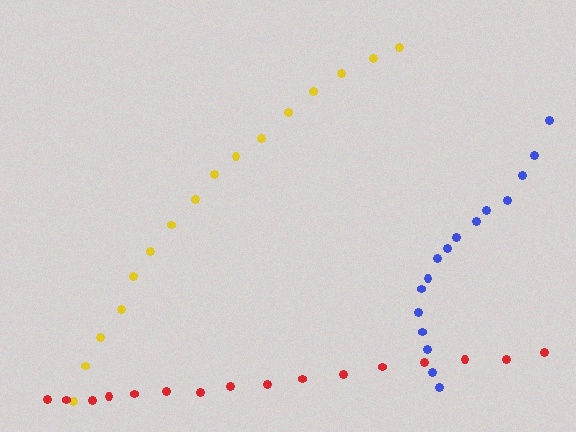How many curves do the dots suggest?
There are 3 distinct paths.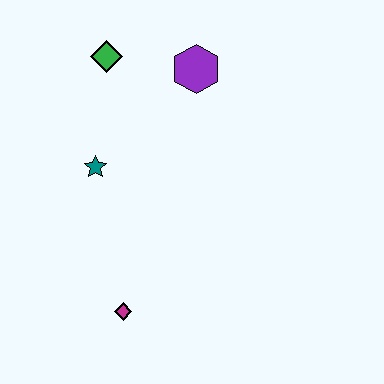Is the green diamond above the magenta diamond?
Yes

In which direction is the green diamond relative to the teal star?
The green diamond is above the teal star.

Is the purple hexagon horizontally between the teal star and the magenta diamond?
No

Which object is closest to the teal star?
The green diamond is closest to the teal star.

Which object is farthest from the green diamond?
The magenta diamond is farthest from the green diamond.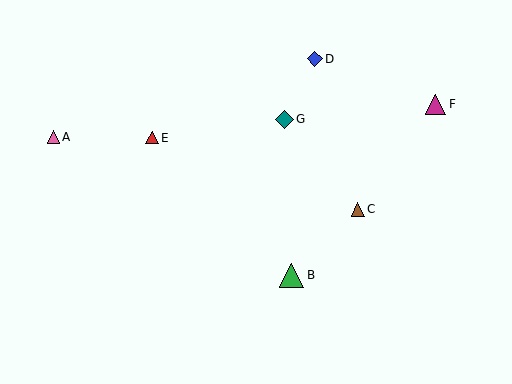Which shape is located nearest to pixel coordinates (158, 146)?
The red triangle (labeled E) at (152, 138) is nearest to that location.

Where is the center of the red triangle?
The center of the red triangle is at (152, 138).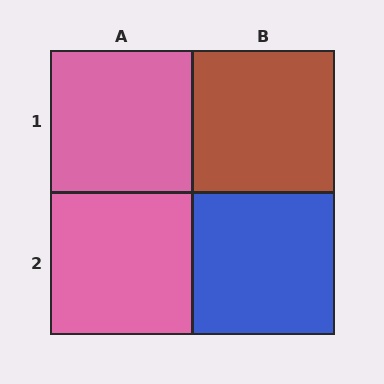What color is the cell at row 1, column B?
Brown.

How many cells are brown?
1 cell is brown.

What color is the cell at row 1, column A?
Pink.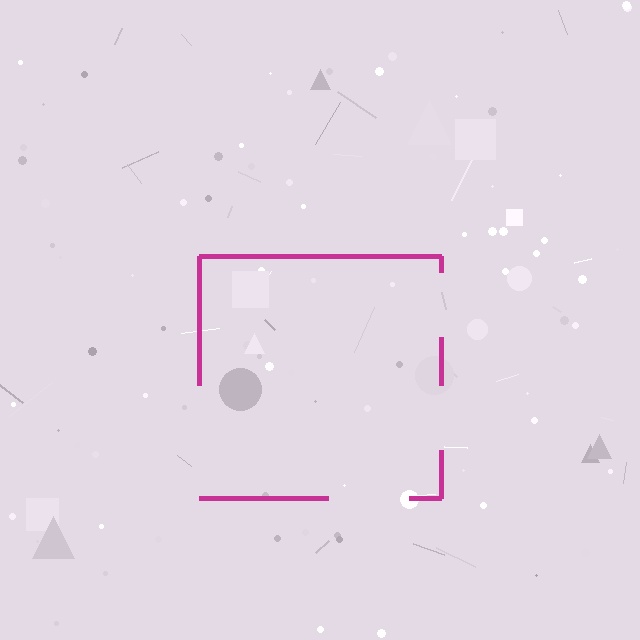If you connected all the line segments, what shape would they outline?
They would outline a square.